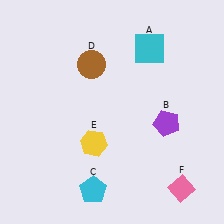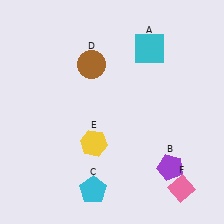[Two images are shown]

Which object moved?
The purple pentagon (B) moved down.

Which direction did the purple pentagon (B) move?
The purple pentagon (B) moved down.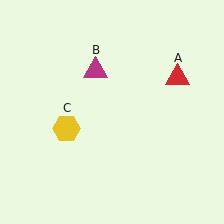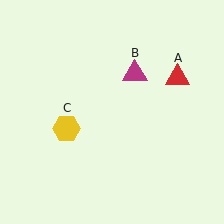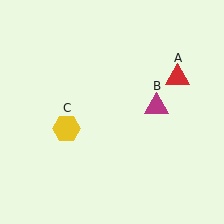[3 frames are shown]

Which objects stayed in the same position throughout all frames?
Red triangle (object A) and yellow hexagon (object C) remained stationary.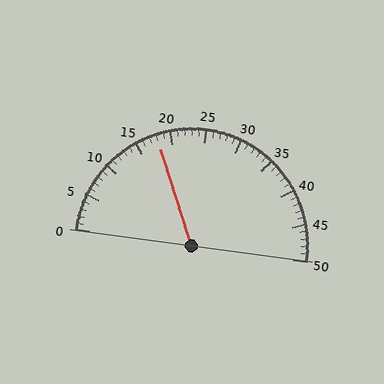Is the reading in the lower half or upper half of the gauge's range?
The reading is in the lower half of the range (0 to 50).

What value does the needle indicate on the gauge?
The needle indicates approximately 18.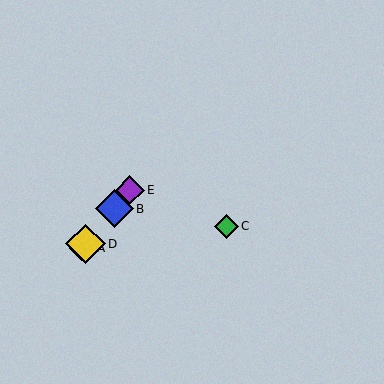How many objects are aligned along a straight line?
4 objects (A, B, D, E) are aligned along a straight line.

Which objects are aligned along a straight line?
Objects A, B, D, E are aligned along a straight line.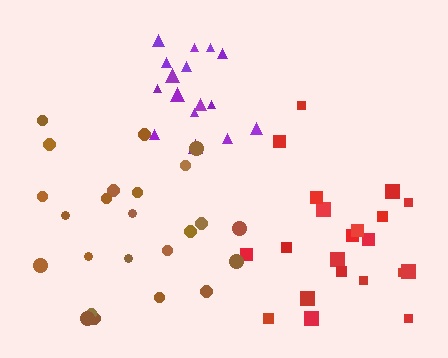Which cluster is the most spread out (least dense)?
Brown.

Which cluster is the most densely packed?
Purple.